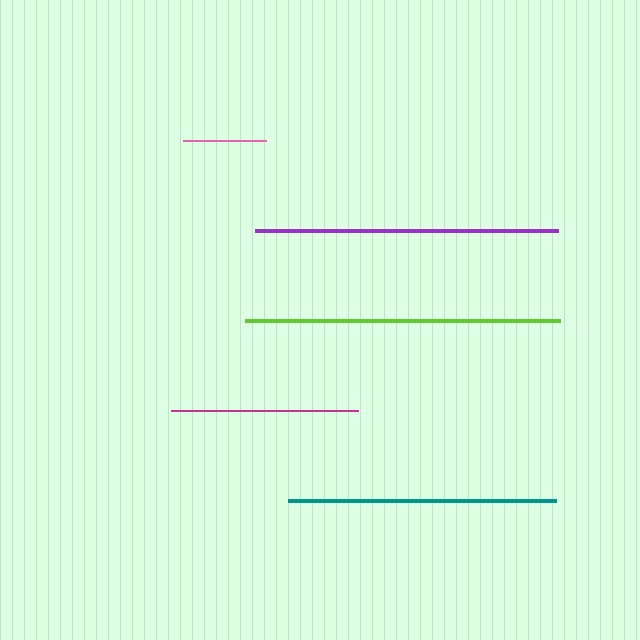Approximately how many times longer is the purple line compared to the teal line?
The purple line is approximately 1.1 times the length of the teal line.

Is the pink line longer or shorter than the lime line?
The lime line is longer than the pink line.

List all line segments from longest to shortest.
From longest to shortest: lime, purple, teal, magenta, pink.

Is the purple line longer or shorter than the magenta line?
The purple line is longer than the magenta line.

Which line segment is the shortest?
The pink line is the shortest at approximately 83 pixels.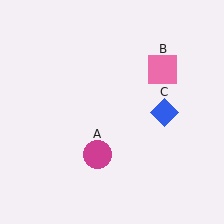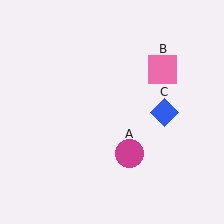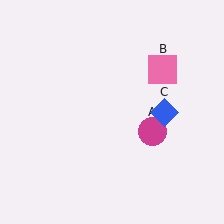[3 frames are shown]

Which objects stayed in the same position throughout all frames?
Pink square (object B) and blue diamond (object C) remained stationary.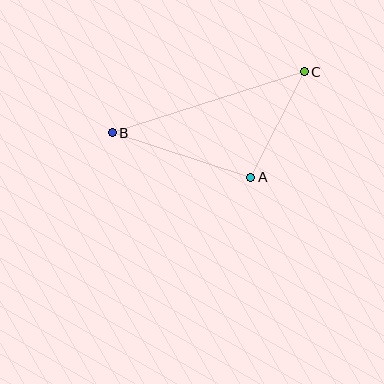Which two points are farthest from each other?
Points B and C are farthest from each other.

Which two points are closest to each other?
Points A and C are closest to each other.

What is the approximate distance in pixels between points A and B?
The distance between A and B is approximately 145 pixels.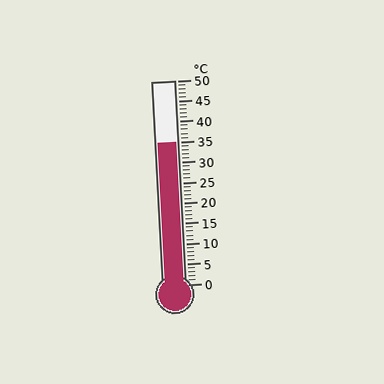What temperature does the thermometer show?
The thermometer shows approximately 35°C.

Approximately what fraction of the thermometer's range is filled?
The thermometer is filled to approximately 70% of its range.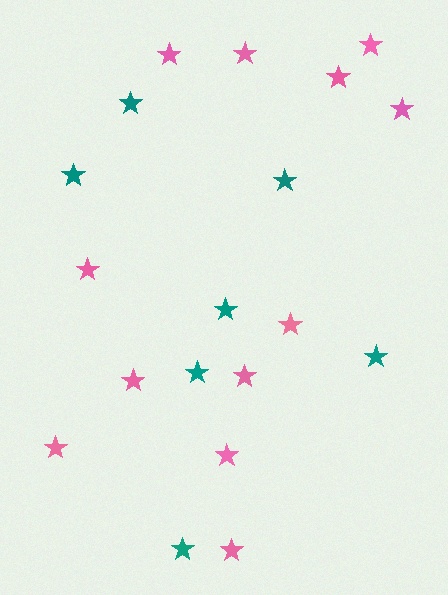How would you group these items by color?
There are 2 groups: one group of pink stars (12) and one group of teal stars (7).